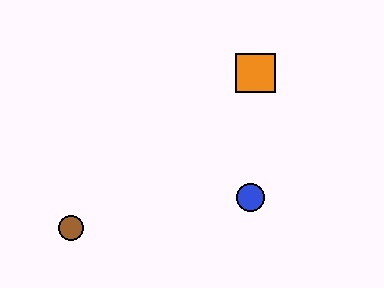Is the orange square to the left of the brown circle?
No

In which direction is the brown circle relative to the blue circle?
The brown circle is to the left of the blue circle.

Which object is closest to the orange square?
The blue circle is closest to the orange square.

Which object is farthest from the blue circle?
The brown circle is farthest from the blue circle.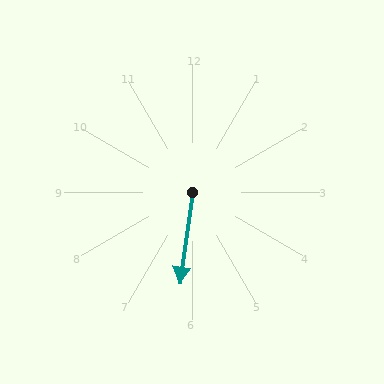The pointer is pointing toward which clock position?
Roughly 6 o'clock.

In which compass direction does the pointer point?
South.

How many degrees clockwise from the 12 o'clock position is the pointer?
Approximately 188 degrees.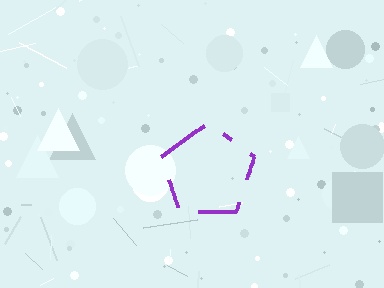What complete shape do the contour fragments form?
The contour fragments form a pentagon.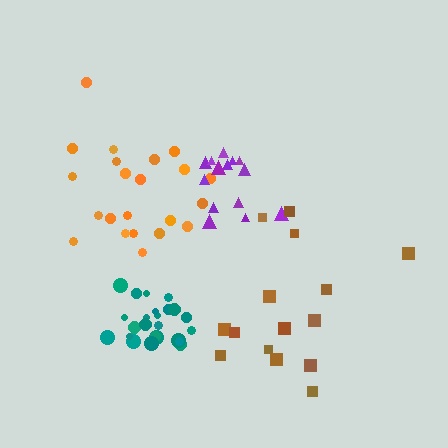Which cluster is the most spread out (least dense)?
Brown.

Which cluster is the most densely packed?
Teal.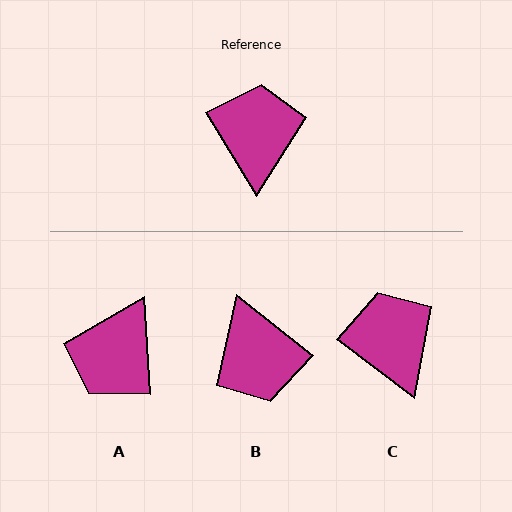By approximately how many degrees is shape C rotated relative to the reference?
Approximately 22 degrees counter-clockwise.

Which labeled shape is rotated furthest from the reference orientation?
B, about 160 degrees away.